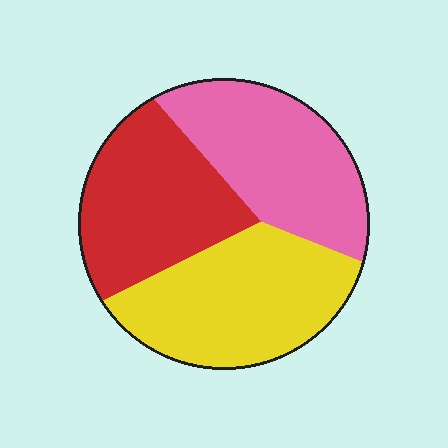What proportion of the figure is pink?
Pink covers 32% of the figure.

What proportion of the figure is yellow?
Yellow covers 36% of the figure.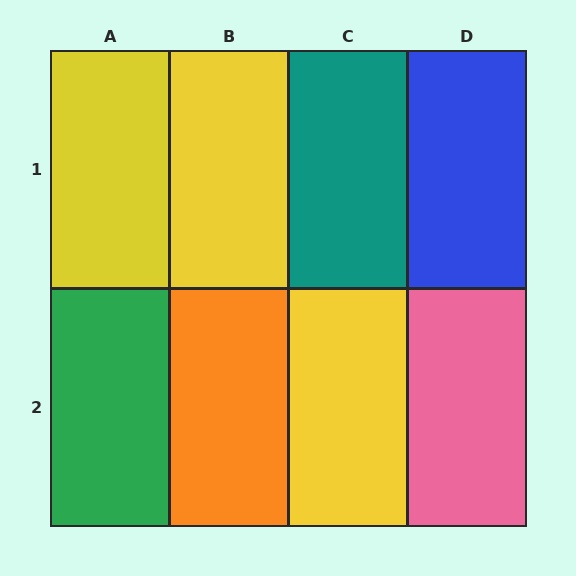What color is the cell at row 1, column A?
Yellow.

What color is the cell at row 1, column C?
Teal.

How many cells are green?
1 cell is green.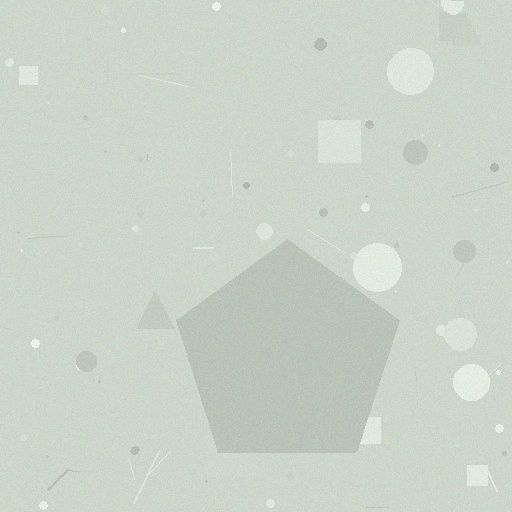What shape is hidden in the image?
A pentagon is hidden in the image.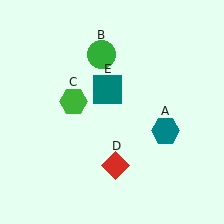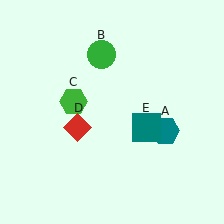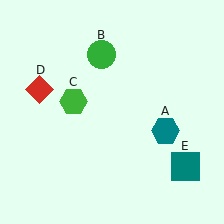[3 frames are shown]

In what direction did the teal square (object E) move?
The teal square (object E) moved down and to the right.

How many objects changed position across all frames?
2 objects changed position: red diamond (object D), teal square (object E).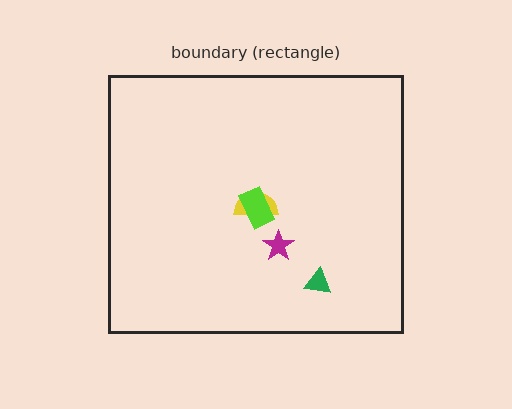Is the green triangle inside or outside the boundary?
Inside.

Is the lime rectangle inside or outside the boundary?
Inside.